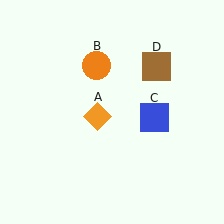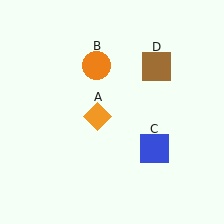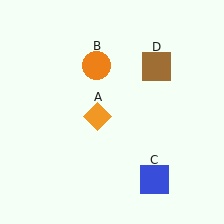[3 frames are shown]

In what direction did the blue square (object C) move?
The blue square (object C) moved down.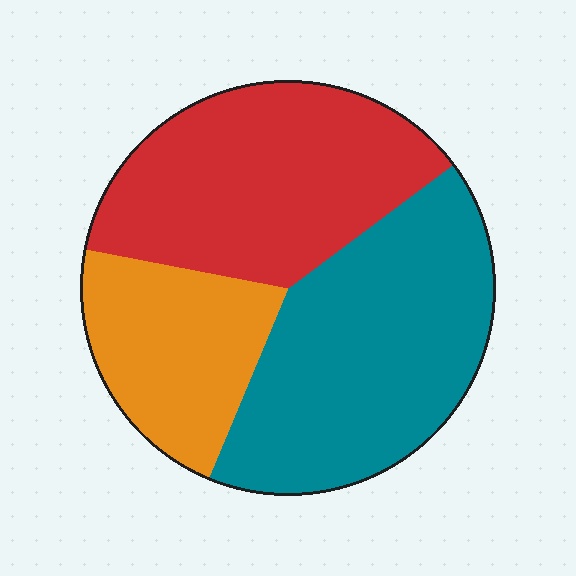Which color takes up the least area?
Orange, at roughly 20%.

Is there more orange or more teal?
Teal.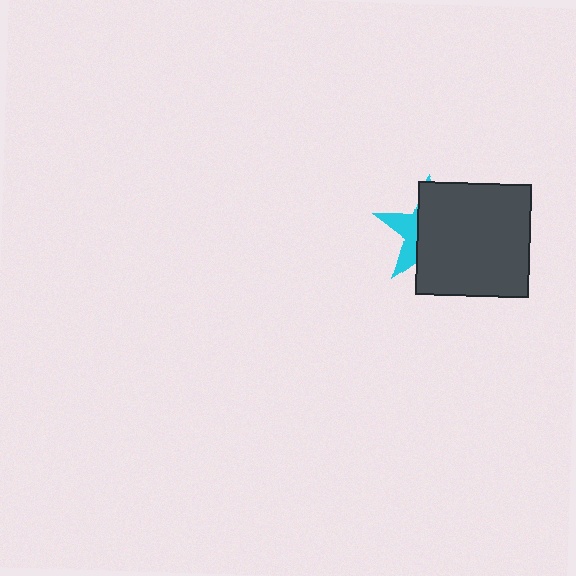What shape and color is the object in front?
The object in front is a dark gray square.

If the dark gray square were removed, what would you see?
You would see the complete cyan star.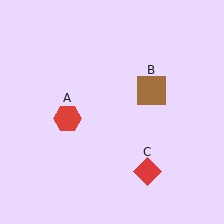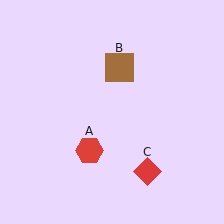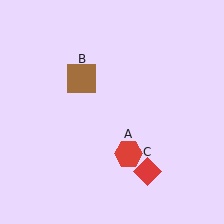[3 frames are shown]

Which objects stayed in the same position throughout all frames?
Red diamond (object C) remained stationary.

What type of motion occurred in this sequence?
The red hexagon (object A), brown square (object B) rotated counterclockwise around the center of the scene.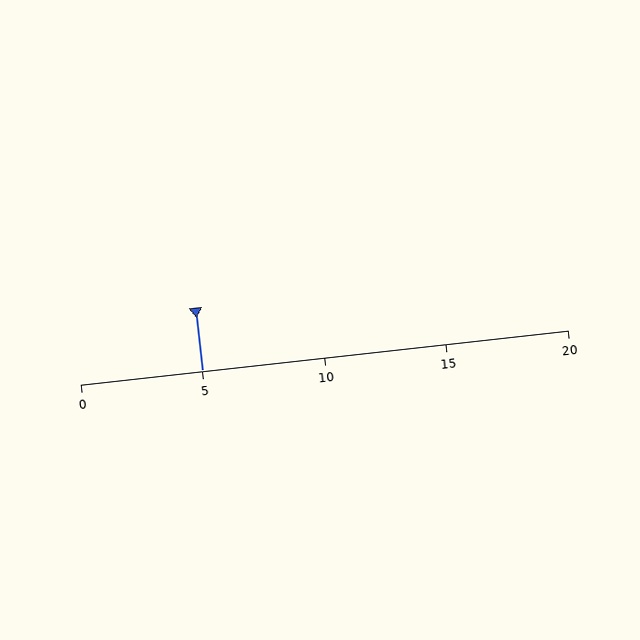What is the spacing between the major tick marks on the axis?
The major ticks are spaced 5 apart.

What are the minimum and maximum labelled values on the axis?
The axis runs from 0 to 20.